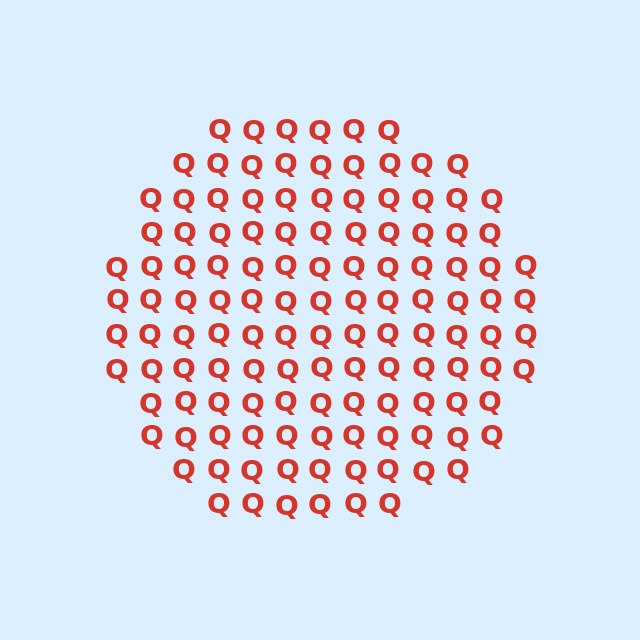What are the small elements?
The small elements are letter Q's.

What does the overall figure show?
The overall figure shows a circle.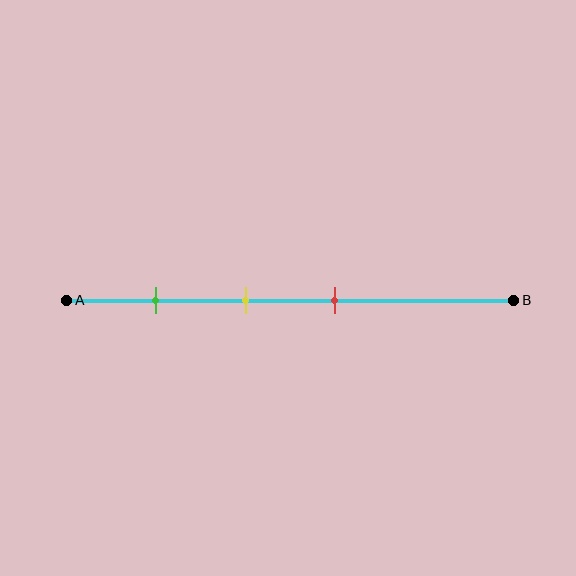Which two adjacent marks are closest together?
The yellow and red marks are the closest adjacent pair.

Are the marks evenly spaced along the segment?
Yes, the marks are approximately evenly spaced.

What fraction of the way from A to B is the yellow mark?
The yellow mark is approximately 40% (0.4) of the way from A to B.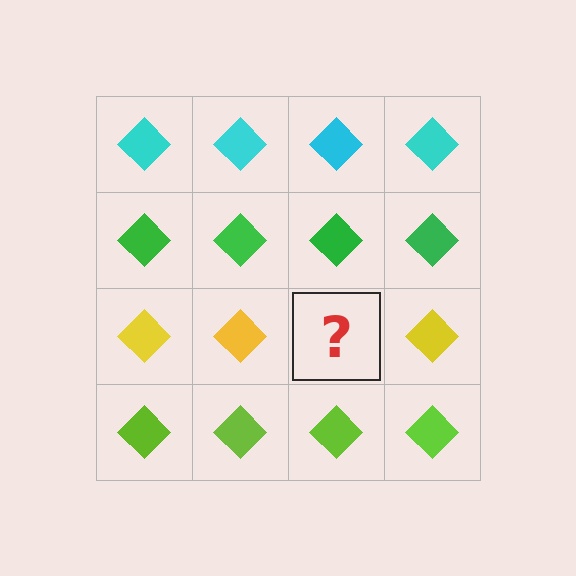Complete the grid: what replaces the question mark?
The question mark should be replaced with a yellow diamond.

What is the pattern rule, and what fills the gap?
The rule is that each row has a consistent color. The gap should be filled with a yellow diamond.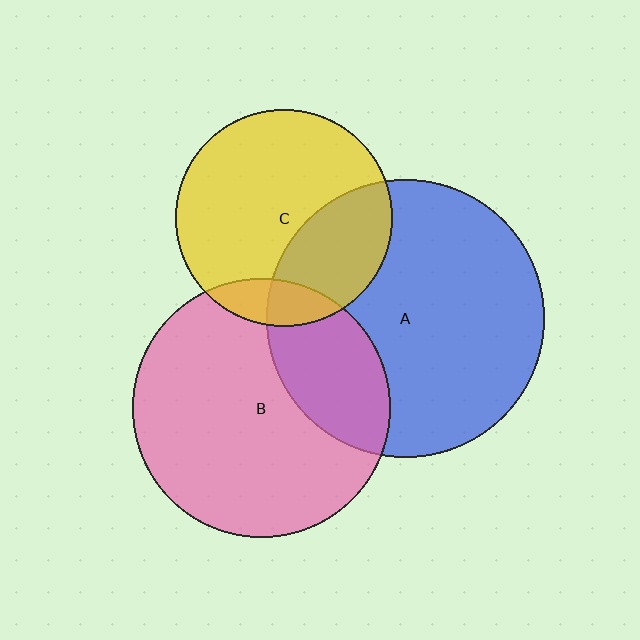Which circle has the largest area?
Circle A (blue).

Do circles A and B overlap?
Yes.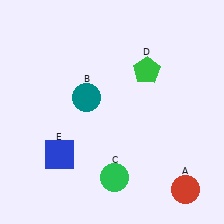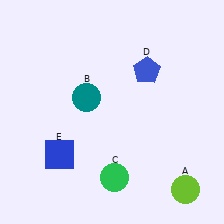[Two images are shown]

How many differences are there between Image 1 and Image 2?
There are 2 differences between the two images.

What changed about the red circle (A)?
In Image 1, A is red. In Image 2, it changed to lime.